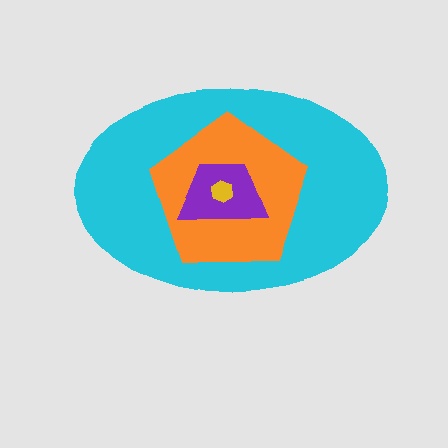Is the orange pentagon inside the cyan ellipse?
Yes.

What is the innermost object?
The yellow hexagon.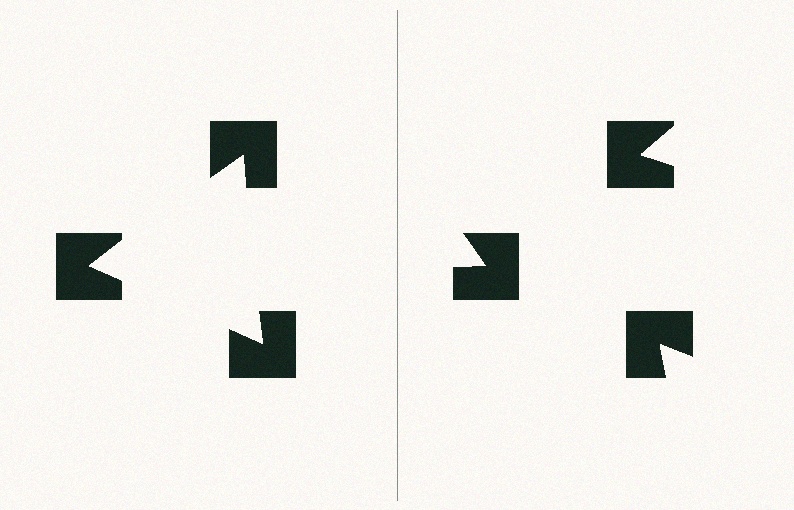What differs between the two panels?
The notched squares are positioned identically on both sides; only the wedge orientations differ. On the left they align to a triangle; on the right they are misaligned.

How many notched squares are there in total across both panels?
6 — 3 on each side.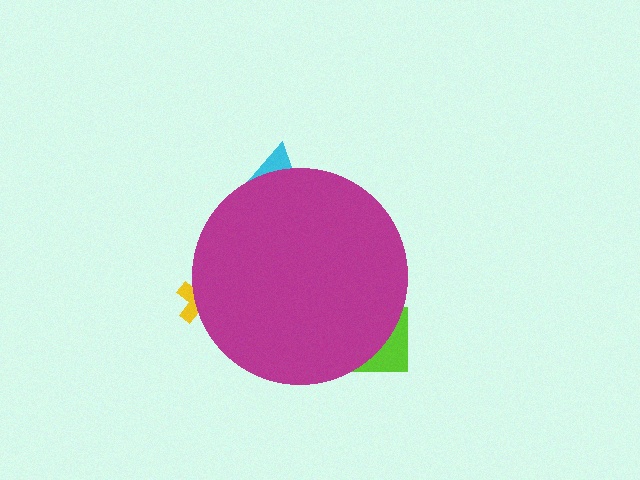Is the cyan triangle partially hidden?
Yes, the cyan triangle is partially hidden behind the magenta circle.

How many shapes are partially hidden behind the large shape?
3 shapes are partially hidden.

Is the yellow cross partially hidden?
Yes, the yellow cross is partially hidden behind the magenta circle.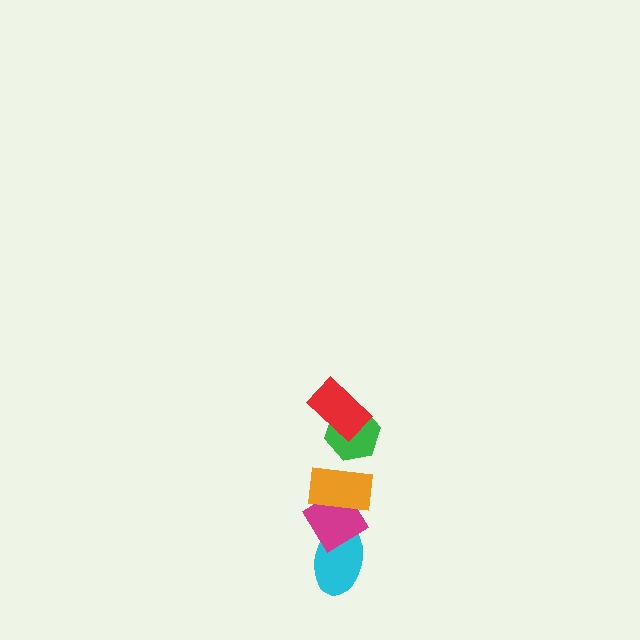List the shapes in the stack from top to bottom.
From top to bottom: the red rectangle, the green hexagon, the orange rectangle, the magenta diamond, the cyan ellipse.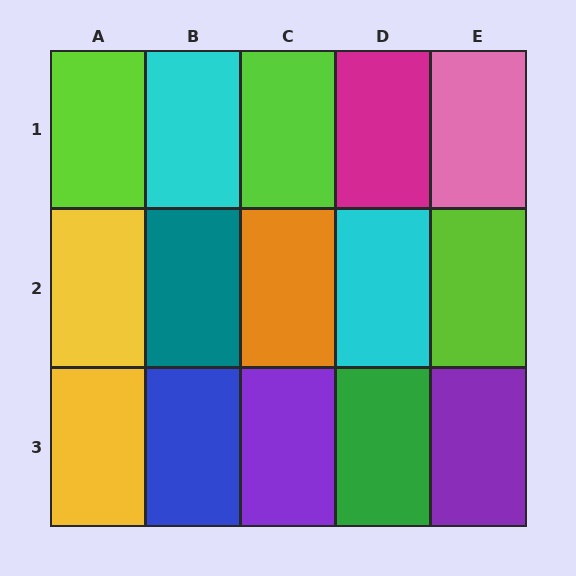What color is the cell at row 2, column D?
Cyan.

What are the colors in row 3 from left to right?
Yellow, blue, purple, green, purple.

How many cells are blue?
1 cell is blue.